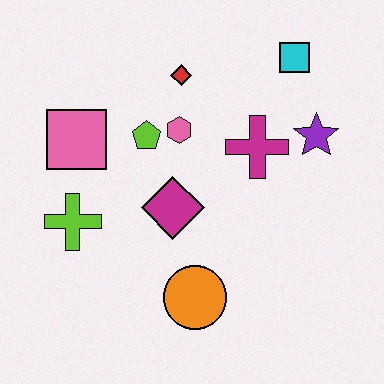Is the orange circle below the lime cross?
Yes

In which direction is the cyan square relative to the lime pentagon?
The cyan square is to the right of the lime pentagon.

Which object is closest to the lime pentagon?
The pink hexagon is closest to the lime pentagon.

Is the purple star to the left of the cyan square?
No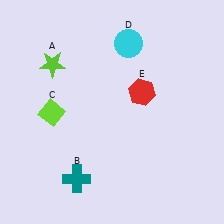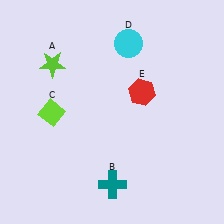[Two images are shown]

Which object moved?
The teal cross (B) moved right.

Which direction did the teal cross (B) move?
The teal cross (B) moved right.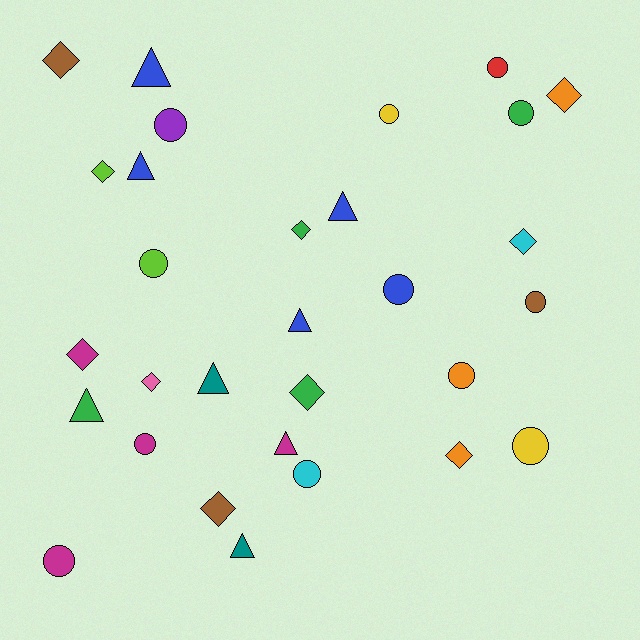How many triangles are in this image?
There are 8 triangles.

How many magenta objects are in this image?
There are 4 magenta objects.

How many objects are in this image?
There are 30 objects.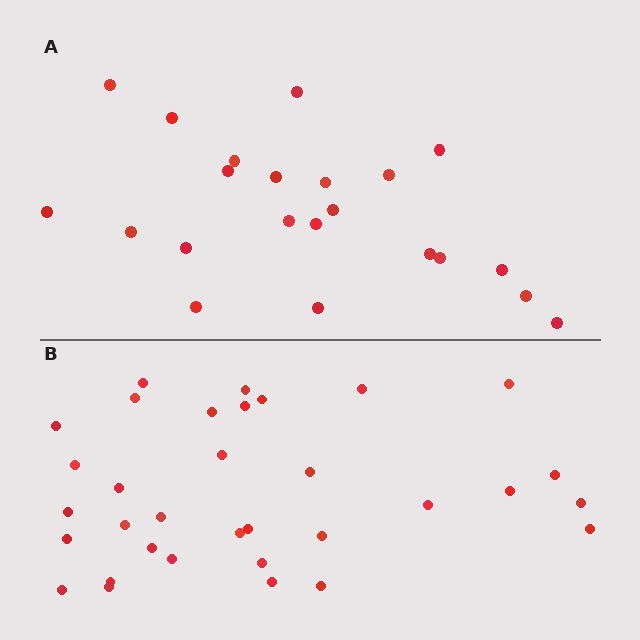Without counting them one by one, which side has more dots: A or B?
Region B (the bottom region) has more dots.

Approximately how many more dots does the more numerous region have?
Region B has roughly 12 or so more dots than region A.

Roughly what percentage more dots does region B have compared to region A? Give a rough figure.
About 50% more.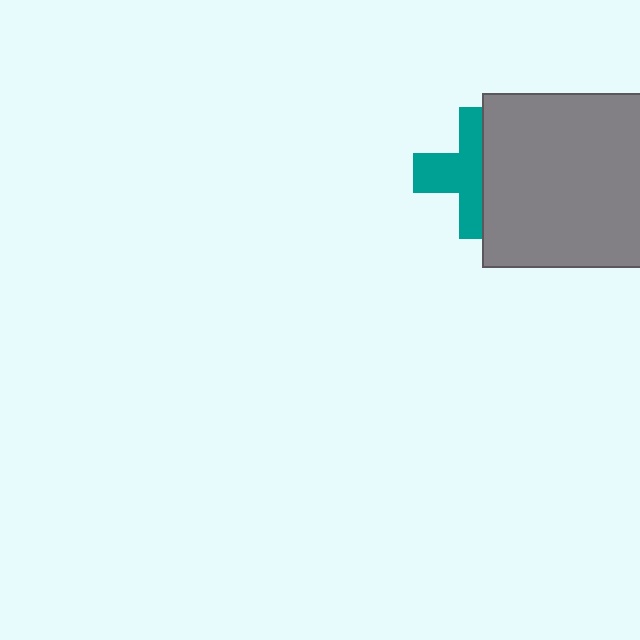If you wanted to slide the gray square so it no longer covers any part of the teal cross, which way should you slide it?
Slide it right — that is the most direct way to separate the two shapes.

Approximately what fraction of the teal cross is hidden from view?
Roughly 47% of the teal cross is hidden behind the gray square.